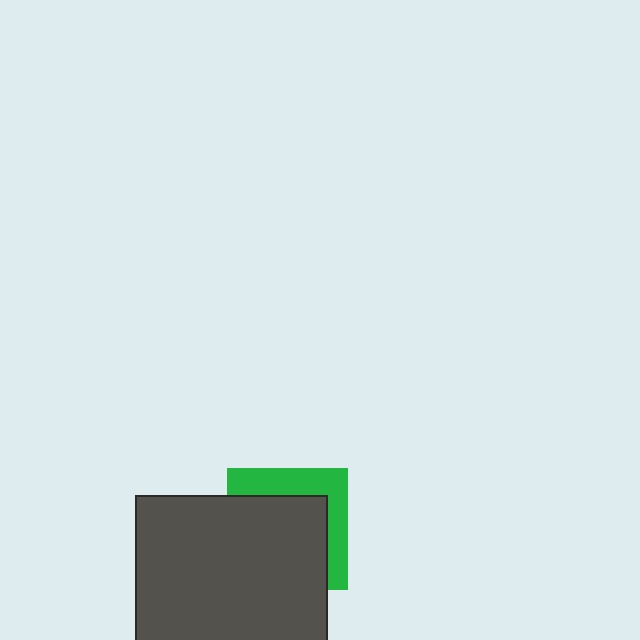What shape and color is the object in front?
The object in front is a dark gray square.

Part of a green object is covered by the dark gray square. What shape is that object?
It is a square.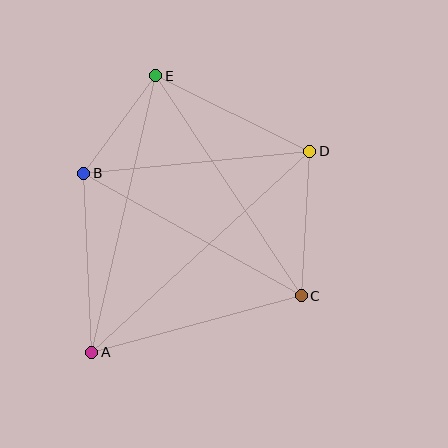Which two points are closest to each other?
Points B and E are closest to each other.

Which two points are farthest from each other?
Points A and D are farthest from each other.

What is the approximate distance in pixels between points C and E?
The distance between C and E is approximately 264 pixels.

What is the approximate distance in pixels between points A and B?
The distance between A and B is approximately 179 pixels.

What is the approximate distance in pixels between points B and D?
The distance between B and D is approximately 227 pixels.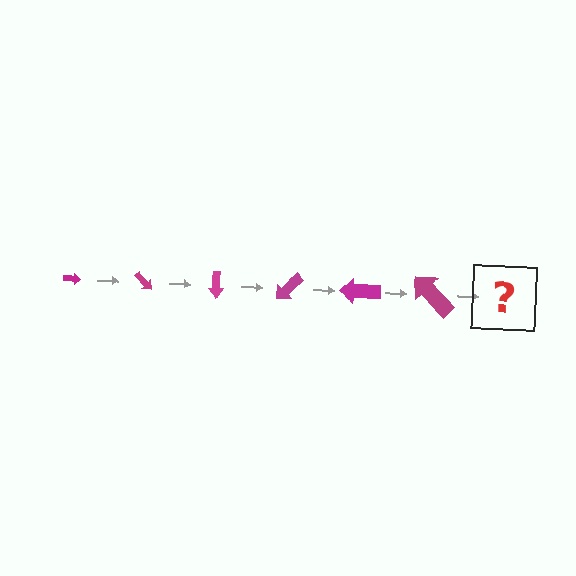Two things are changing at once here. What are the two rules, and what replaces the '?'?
The two rules are that the arrow grows larger each step and it rotates 45 degrees each step. The '?' should be an arrow, larger than the previous one and rotated 270 degrees from the start.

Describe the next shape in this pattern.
It should be an arrow, larger than the previous one and rotated 270 degrees from the start.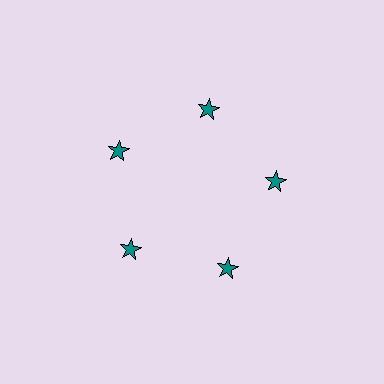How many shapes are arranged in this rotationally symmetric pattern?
There are 5 shapes, arranged in 5 groups of 1.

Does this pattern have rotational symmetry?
Yes, this pattern has 5-fold rotational symmetry. It looks the same after rotating 72 degrees around the center.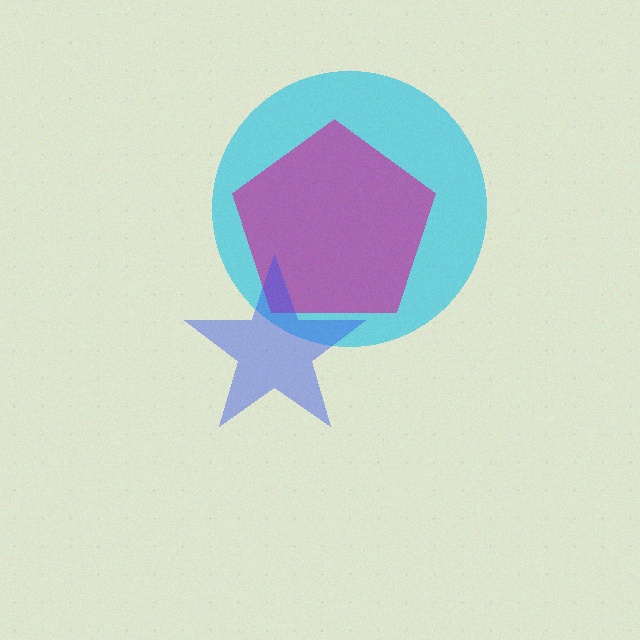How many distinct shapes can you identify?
There are 3 distinct shapes: a cyan circle, a magenta pentagon, a blue star.